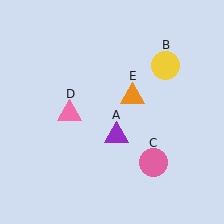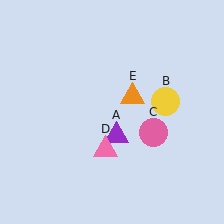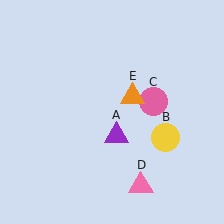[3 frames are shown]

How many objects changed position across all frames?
3 objects changed position: yellow circle (object B), pink circle (object C), pink triangle (object D).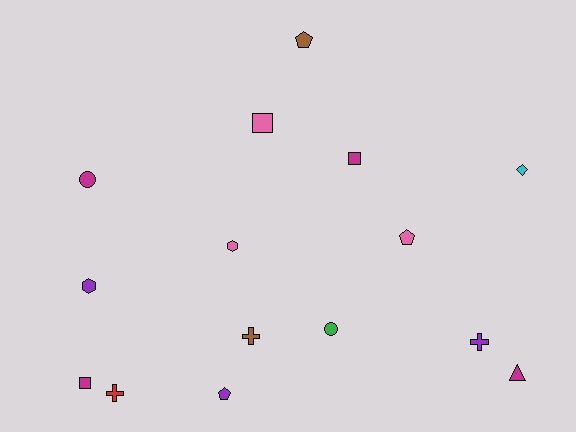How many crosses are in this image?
There are 3 crosses.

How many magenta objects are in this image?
There are 4 magenta objects.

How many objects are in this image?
There are 15 objects.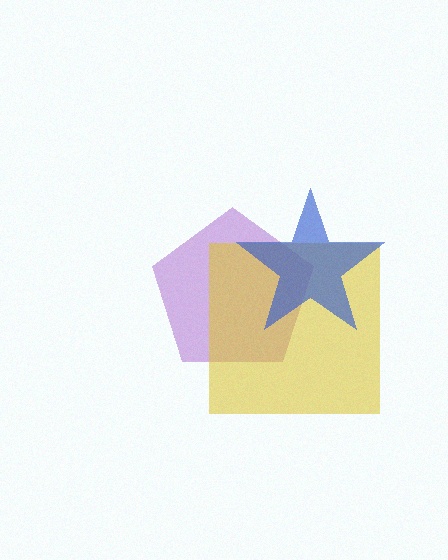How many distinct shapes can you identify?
There are 3 distinct shapes: a purple pentagon, a yellow square, a blue star.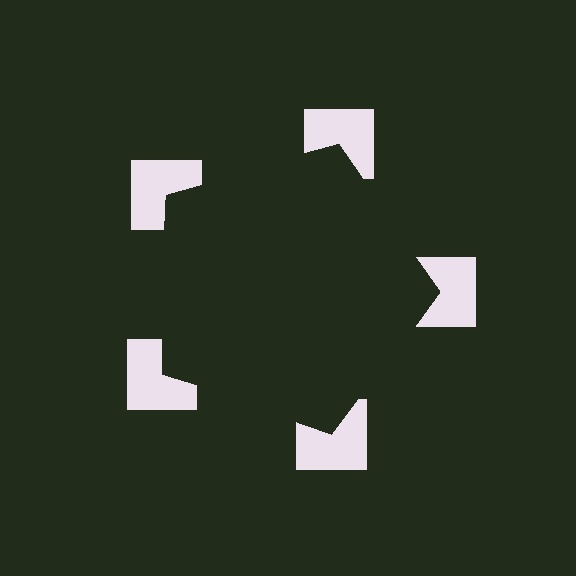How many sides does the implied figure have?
5 sides.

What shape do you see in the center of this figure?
An illusory pentagon — its edges are inferred from the aligned wedge cuts in the notched squares, not physically drawn.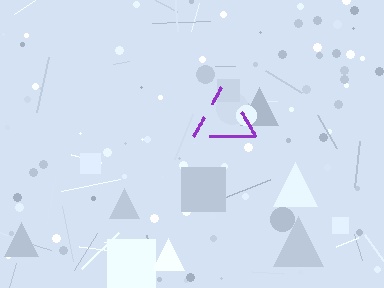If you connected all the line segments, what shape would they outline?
They would outline a triangle.